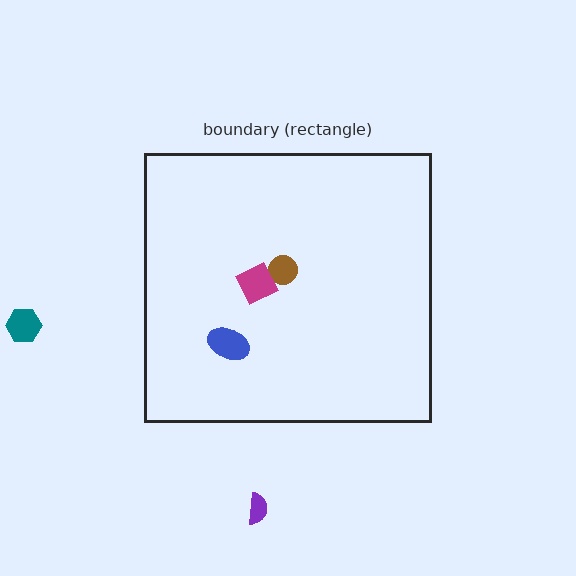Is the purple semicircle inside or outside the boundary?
Outside.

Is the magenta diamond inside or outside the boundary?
Inside.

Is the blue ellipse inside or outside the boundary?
Inside.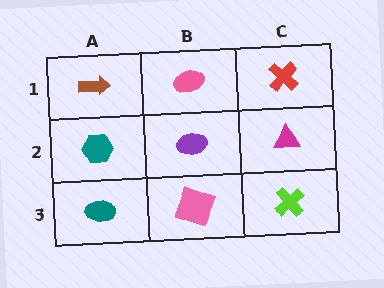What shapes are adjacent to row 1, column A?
A teal hexagon (row 2, column A), a pink ellipse (row 1, column B).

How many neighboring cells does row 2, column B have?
4.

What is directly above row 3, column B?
A purple ellipse.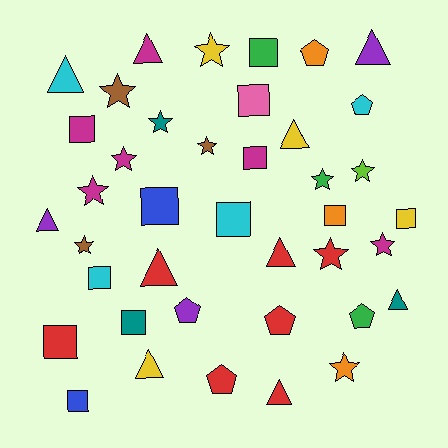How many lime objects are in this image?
There is 1 lime object.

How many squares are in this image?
There are 12 squares.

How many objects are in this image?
There are 40 objects.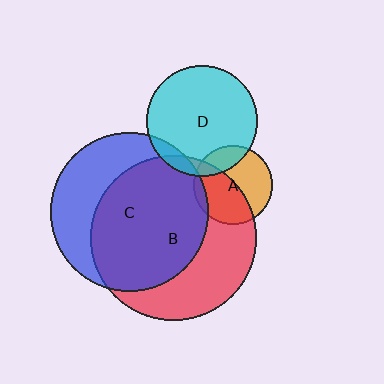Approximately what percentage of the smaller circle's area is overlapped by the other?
Approximately 10%.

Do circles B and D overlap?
Yes.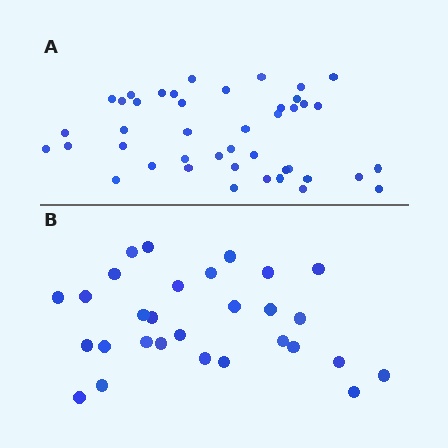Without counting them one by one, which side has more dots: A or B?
Region A (the top region) has more dots.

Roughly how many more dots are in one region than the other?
Region A has approximately 15 more dots than region B.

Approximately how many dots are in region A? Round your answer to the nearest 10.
About 40 dots. (The exact count is 43, which rounds to 40.)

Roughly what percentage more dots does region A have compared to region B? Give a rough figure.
About 50% more.